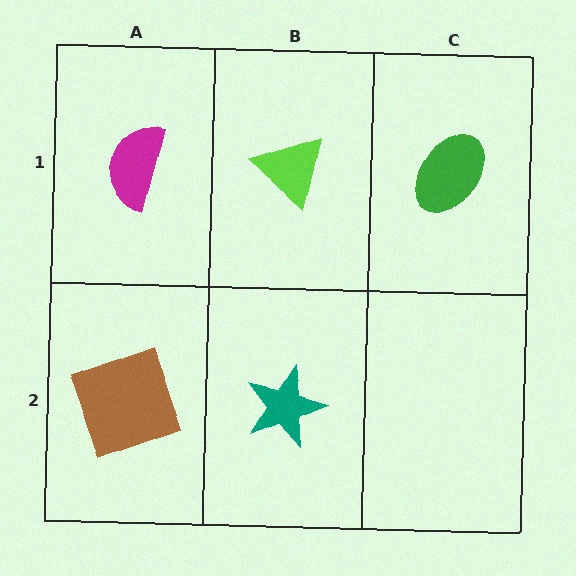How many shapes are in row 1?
3 shapes.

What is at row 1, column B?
A lime triangle.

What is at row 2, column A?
A brown square.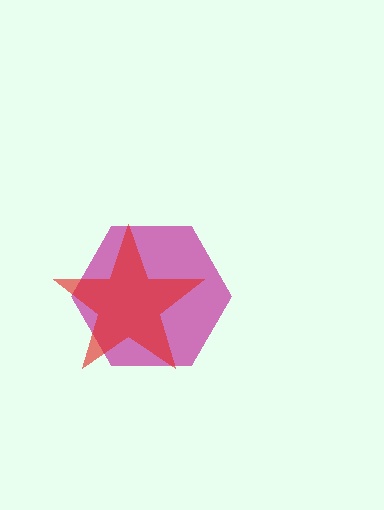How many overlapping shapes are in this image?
There are 2 overlapping shapes in the image.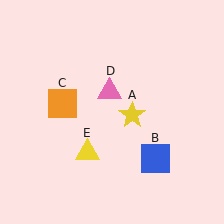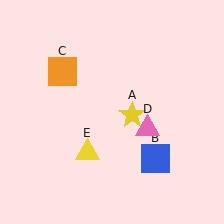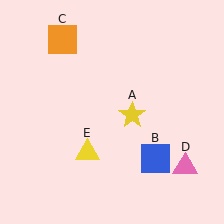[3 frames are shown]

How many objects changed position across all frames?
2 objects changed position: orange square (object C), pink triangle (object D).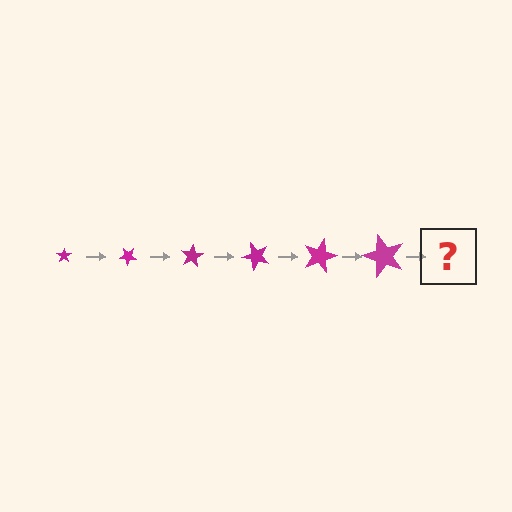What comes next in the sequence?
The next element should be a star, larger than the previous one and rotated 240 degrees from the start.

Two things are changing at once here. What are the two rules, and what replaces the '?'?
The two rules are that the star grows larger each step and it rotates 40 degrees each step. The '?' should be a star, larger than the previous one and rotated 240 degrees from the start.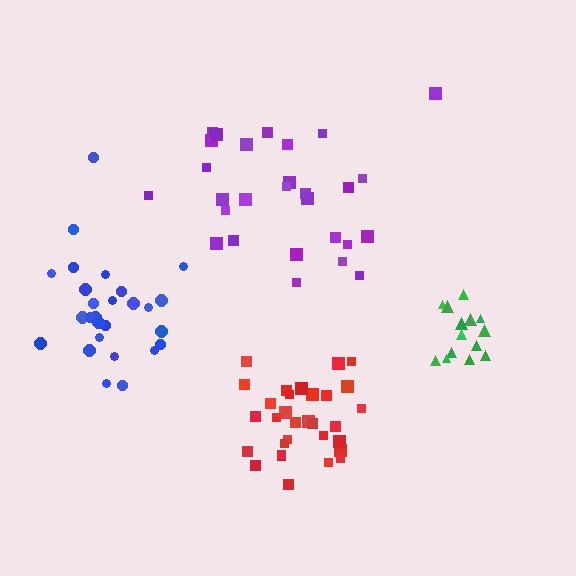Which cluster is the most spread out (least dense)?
Purple.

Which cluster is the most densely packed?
Red.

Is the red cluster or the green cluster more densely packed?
Red.